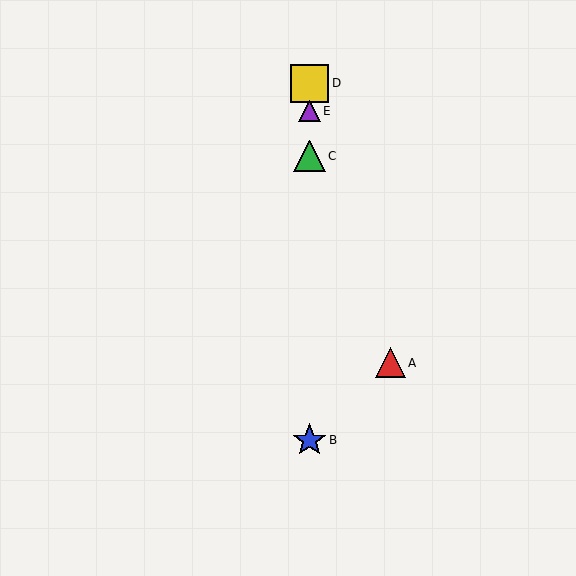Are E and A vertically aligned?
No, E is at x≈309 and A is at x≈390.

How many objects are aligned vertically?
4 objects (B, C, D, E) are aligned vertically.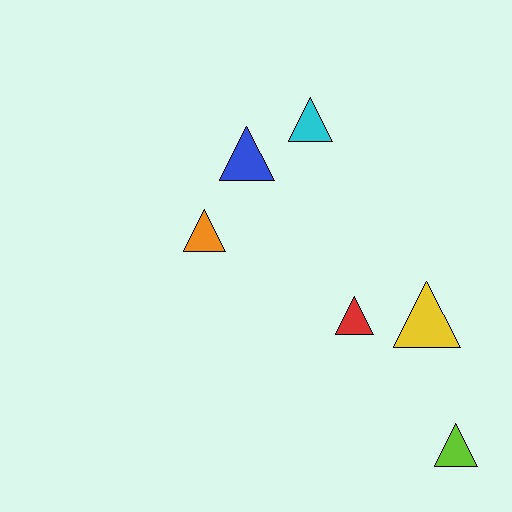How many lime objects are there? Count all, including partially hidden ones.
There is 1 lime object.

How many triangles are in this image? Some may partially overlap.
There are 6 triangles.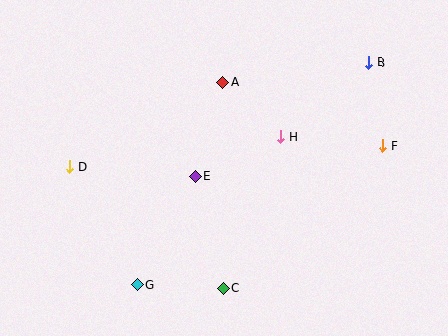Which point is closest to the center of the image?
Point E at (195, 176) is closest to the center.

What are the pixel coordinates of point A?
Point A is at (223, 82).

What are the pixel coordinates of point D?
Point D is at (70, 166).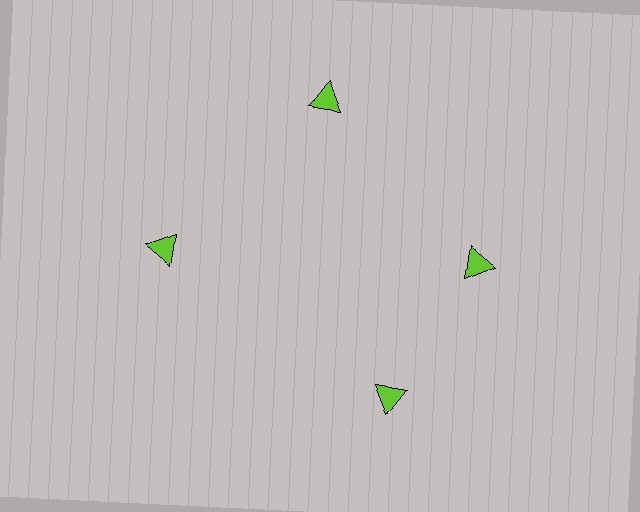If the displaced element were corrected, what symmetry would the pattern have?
It would have 4-fold rotational symmetry — the pattern would map onto itself every 90 degrees.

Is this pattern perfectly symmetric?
No. The 4 lime triangles are arranged in a ring, but one element near the 6 o'clock position is rotated out of alignment along the ring, breaking the 4-fold rotational symmetry.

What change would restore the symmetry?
The symmetry would be restored by rotating it back into even spacing with its neighbors so that all 4 triangles sit at equal angles and equal distance from the center.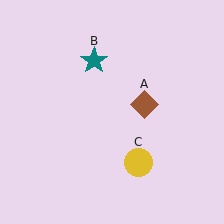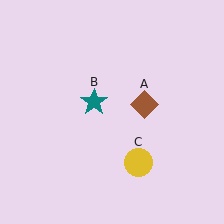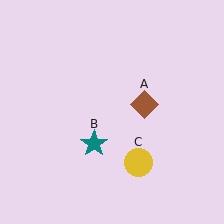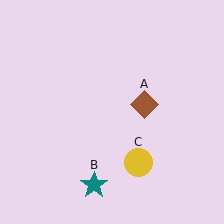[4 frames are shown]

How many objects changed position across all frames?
1 object changed position: teal star (object B).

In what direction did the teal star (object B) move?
The teal star (object B) moved down.